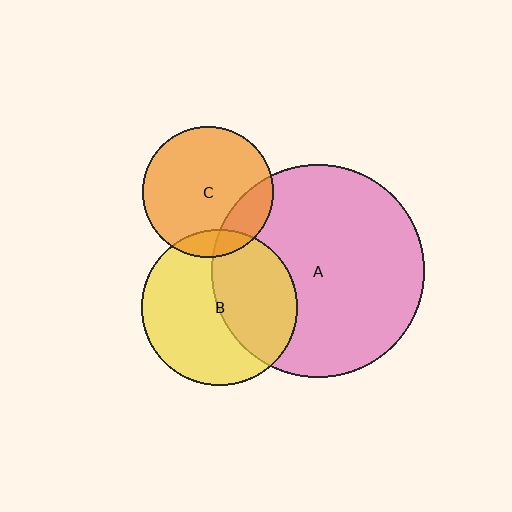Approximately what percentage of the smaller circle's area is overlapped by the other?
Approximately 10%.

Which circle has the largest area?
Circle A (pink).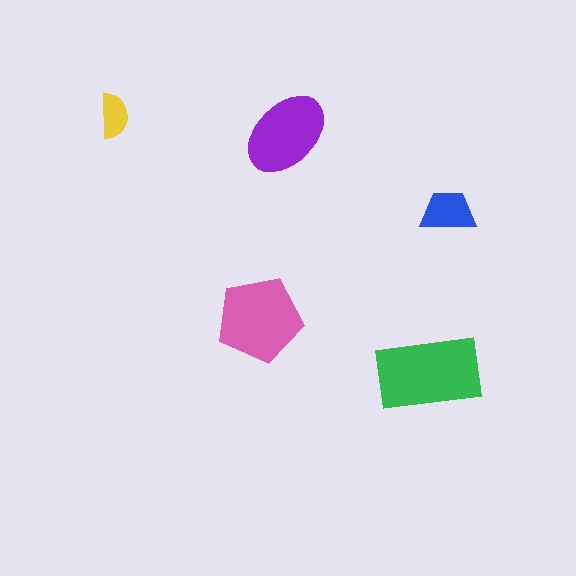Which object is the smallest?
The yellow semicircle.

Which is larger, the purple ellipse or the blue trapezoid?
The purple ellipse.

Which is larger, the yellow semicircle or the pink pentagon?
The pink pentagon.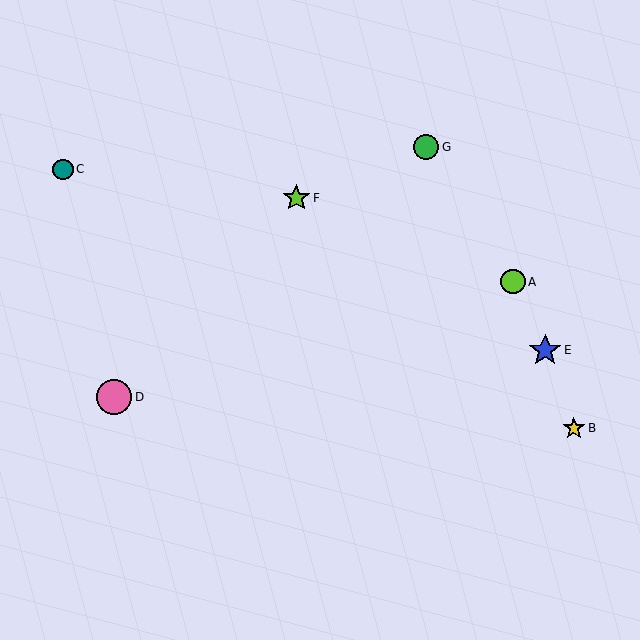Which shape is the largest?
The pink circle (labeled D) is the largest.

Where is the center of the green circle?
The center of the green circle is at (426, 147).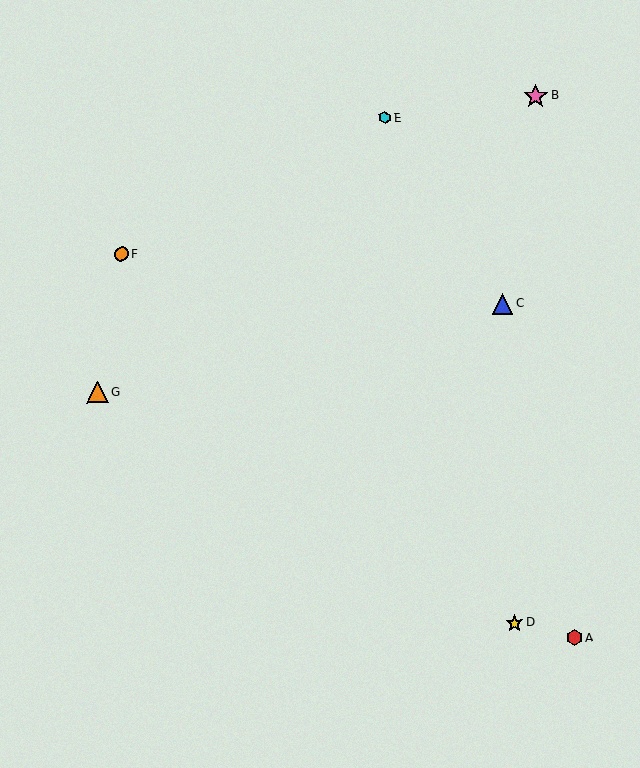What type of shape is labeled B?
Shape B is a pink star.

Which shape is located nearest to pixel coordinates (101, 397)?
The orange triangle (labeled G) at (97, 392) is nearest to that location.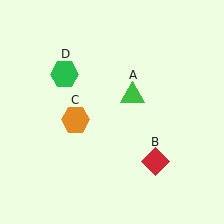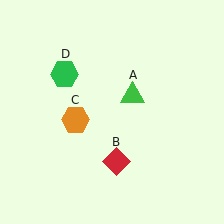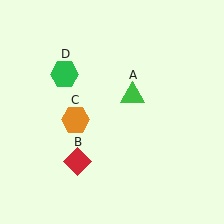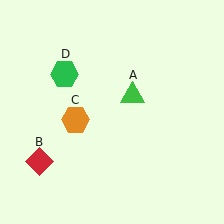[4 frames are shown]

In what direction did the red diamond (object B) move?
The red diamond (object B) moved left.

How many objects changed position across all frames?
1 object changed position: red diamond (object B).